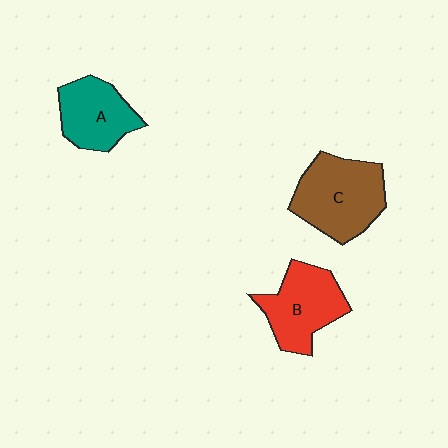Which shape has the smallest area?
Shape A (teal).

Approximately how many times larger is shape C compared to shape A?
Approximately 1.4 times.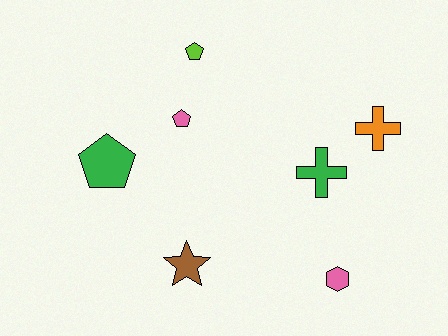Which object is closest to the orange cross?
The green cross is closest to the orange cross.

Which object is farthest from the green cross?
The green pentagon is farthest from the green cross.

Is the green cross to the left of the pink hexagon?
Yes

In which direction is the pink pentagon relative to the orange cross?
The pink pentagon is to the left of the orange cross.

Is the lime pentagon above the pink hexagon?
Yes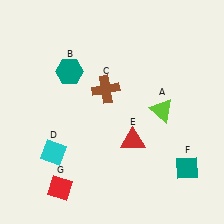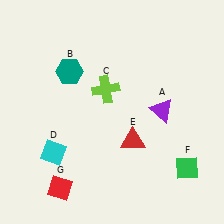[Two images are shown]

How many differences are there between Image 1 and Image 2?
There are 3 differences between the two images.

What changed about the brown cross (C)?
In Image 1, C is brown. In Image 2, it changed to lime.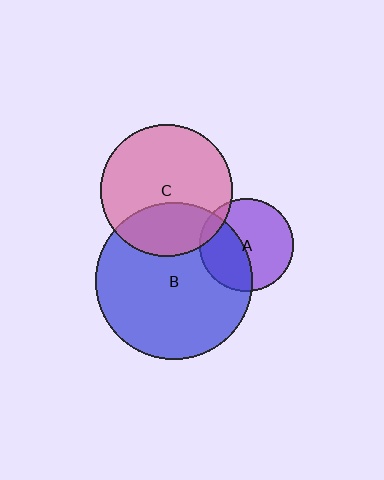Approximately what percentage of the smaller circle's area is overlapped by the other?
Approximately 10%.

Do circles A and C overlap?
Yes.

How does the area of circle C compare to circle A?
Approximately 2.0 times.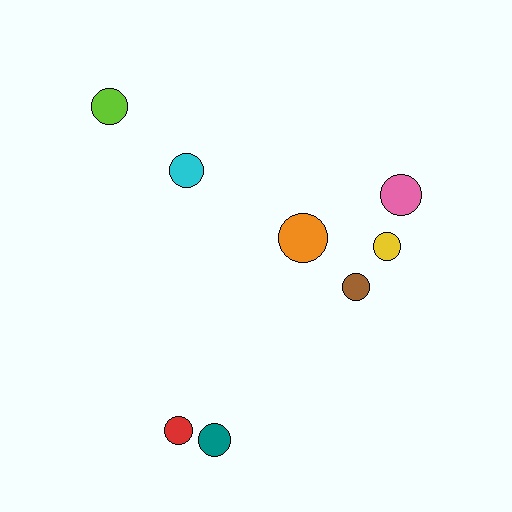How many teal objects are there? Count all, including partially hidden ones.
There is 1 teal object.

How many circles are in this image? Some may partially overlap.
There are 8 circles.